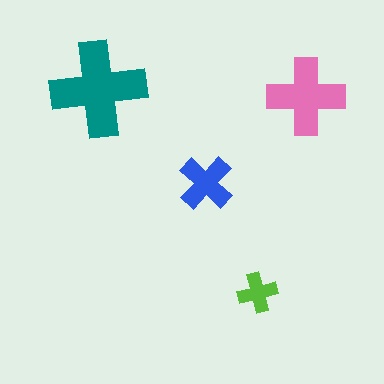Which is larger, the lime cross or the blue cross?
The blue one.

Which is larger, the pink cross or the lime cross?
The pink one.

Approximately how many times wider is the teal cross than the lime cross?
About 2.5 times wider.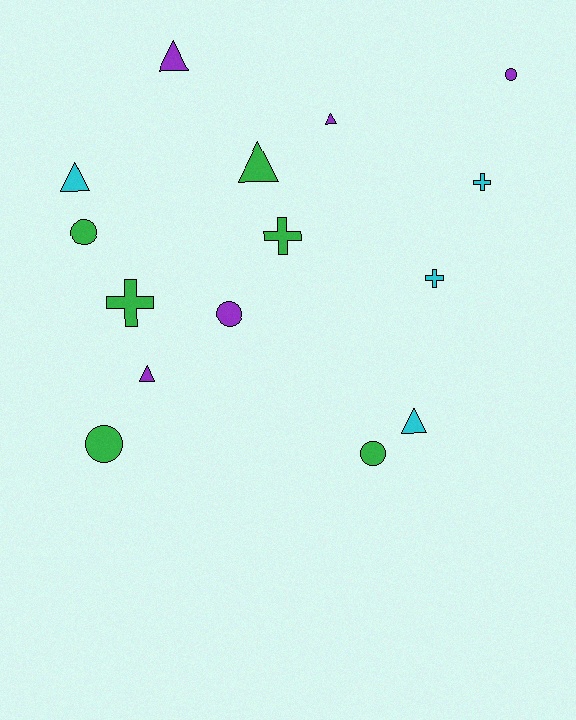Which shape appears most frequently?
Triangle, with 6 objects.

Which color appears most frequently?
Green, with 6 objects.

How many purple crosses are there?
There are no purple crosses.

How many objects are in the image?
There are 15 objects.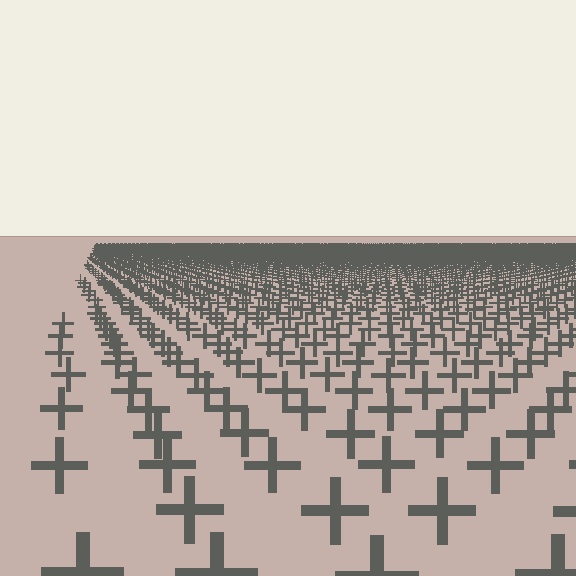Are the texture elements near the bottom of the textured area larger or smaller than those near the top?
Larger. Near the bottom, elements are closer to the viewer and appear at a bigger on-screen size.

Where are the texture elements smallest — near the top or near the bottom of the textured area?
Near the top.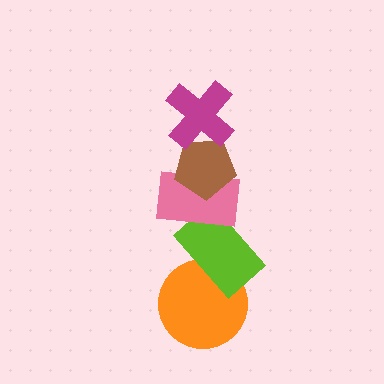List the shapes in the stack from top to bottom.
From top to bottom: the magenta cross, the brown pentagon, the pink rectangle, the lime rectangle, the orange circle.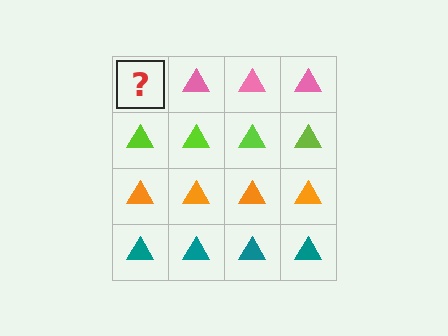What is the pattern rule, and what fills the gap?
The rule is that each row has a consistent color. The gap should be filled with a pink triangle.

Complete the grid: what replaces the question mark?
The question mark should be replaced with a pink triangle.